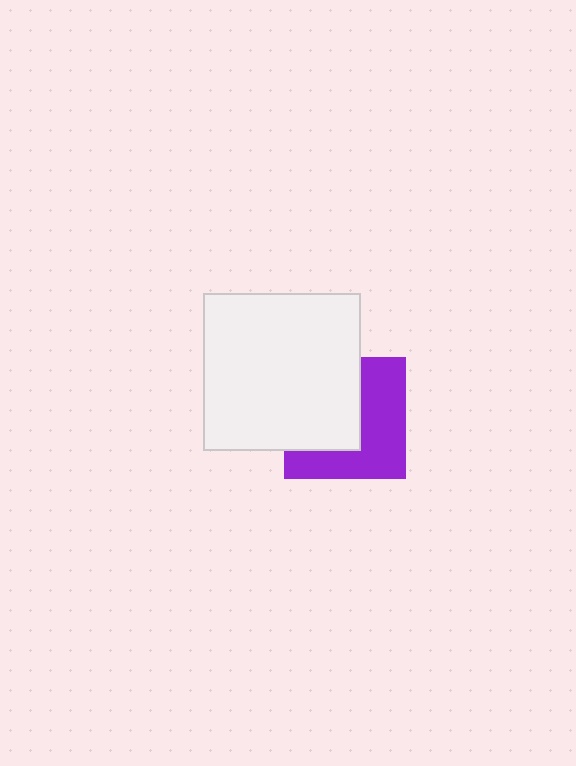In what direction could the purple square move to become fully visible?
The purple square could move right. That would shift it out from behind the white square entirely.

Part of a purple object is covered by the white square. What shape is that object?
It is a square.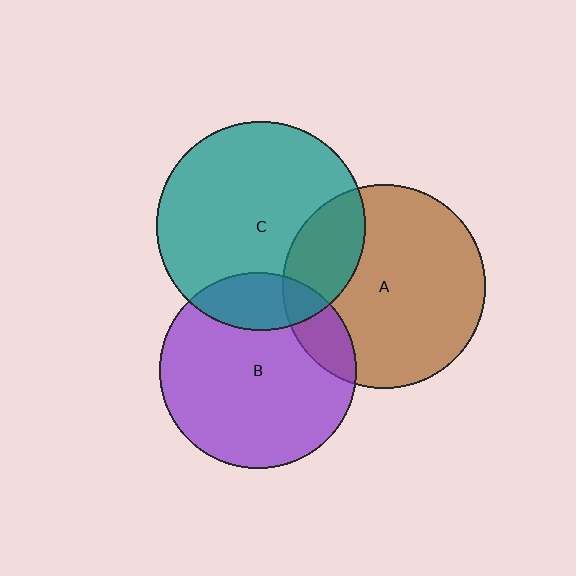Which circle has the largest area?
Circle C (teal).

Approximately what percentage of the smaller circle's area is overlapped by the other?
Approximately 15%.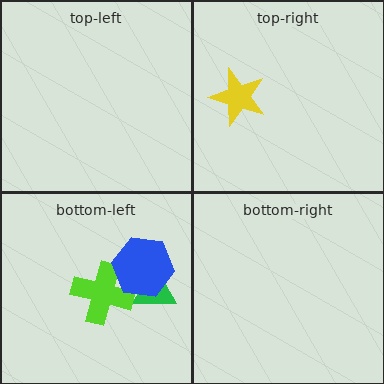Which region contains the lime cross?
The bottom-left region.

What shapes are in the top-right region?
The yellow star.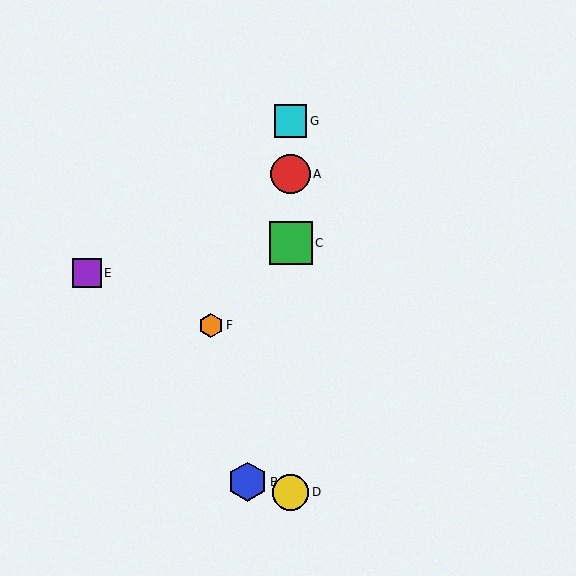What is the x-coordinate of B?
Object B is at x≈247.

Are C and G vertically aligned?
Yes, both are at x≈291.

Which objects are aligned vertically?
Objects A, C, D, G are aligned vertically.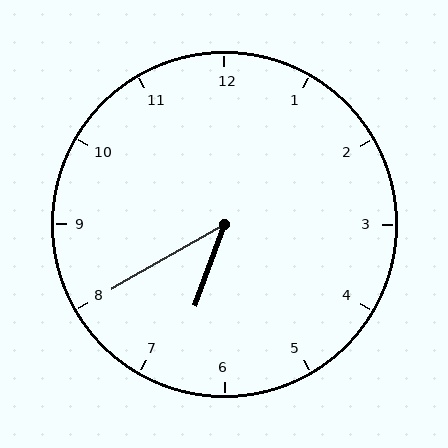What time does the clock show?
6:40.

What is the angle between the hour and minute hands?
Approximately 40 degrees.